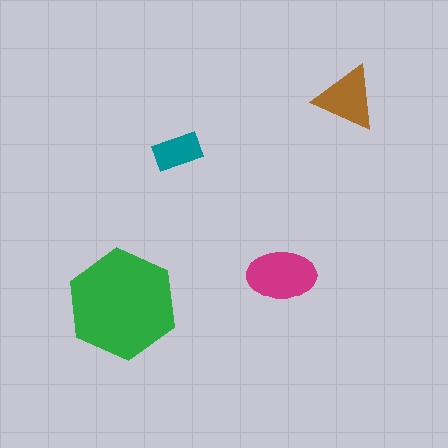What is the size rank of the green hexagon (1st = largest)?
1st.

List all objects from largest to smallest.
The green hexagon, the magenta ellipse, the brown triangle, the teal rectangle.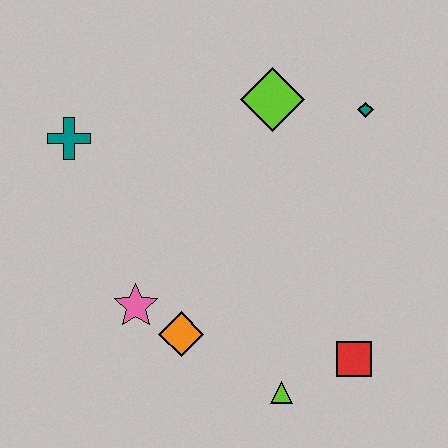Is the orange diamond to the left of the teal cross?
No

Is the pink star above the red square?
Yes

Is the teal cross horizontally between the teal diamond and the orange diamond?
No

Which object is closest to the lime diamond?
The teal diamond is closest to the lime diamond.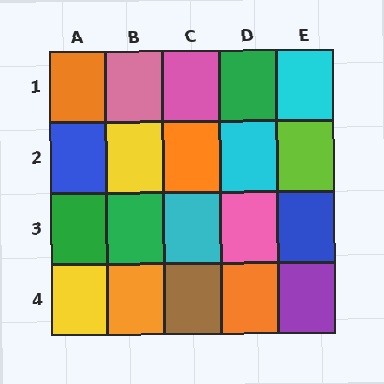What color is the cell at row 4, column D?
Orange.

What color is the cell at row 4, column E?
Purple.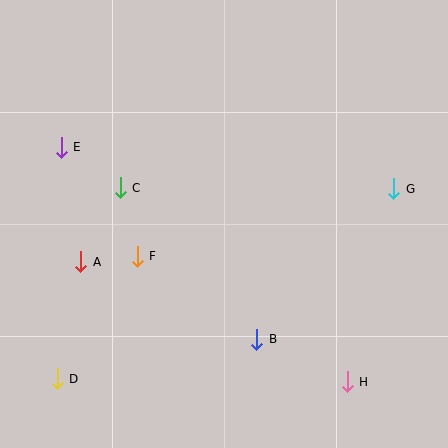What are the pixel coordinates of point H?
Point H is at (347, 382).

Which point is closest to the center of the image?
Point F at (137, 256) is closest to the center.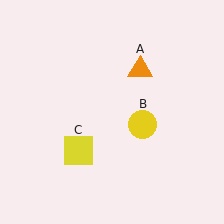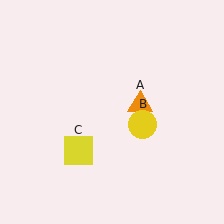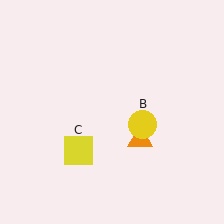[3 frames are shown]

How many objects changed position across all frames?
1 object changed position: orange triangle (object A).